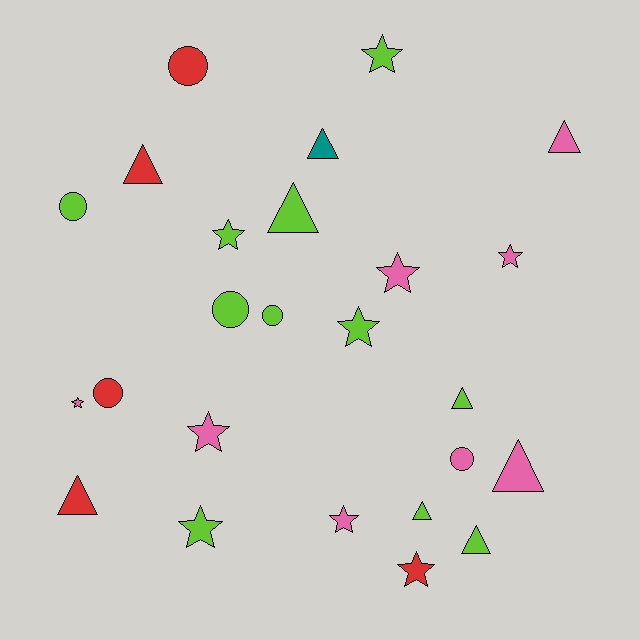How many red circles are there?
There are 2 red circles.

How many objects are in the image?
There are 25 objects.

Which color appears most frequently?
Lime, with 11 objects.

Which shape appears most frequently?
Star, with 10 objects.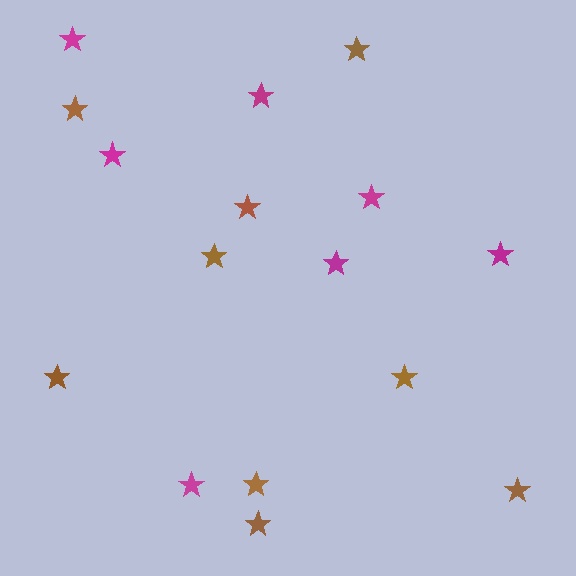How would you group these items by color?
There are 2 groups: one group of brown stars (9) and one group of magenta stars (7).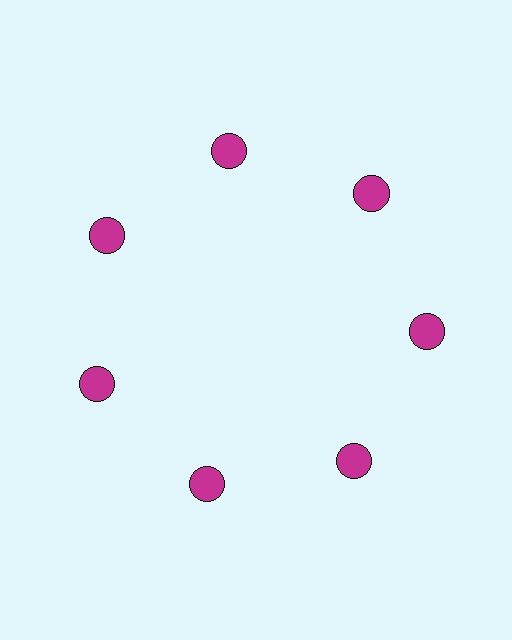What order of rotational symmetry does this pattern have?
This pattern has 7-fold rotational symmetry.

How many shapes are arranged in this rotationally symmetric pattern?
There are 7 shapes, arranged in 7 groups of 1.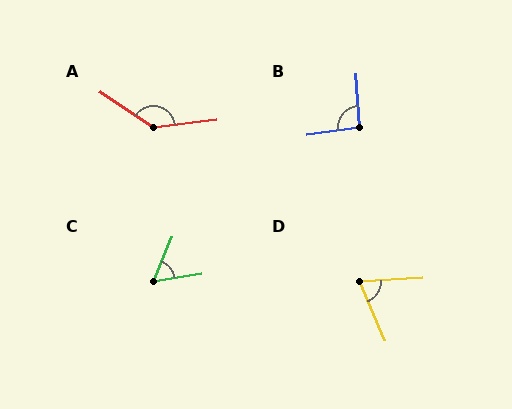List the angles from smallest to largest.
C (58°), D (70°), B (94°), A (139°).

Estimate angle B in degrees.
Approximately 94 degrees.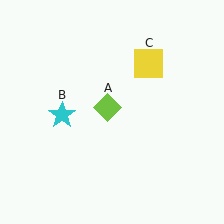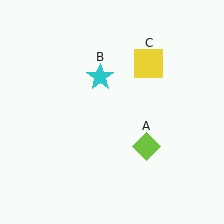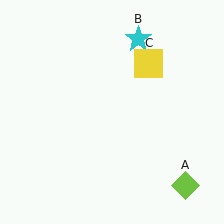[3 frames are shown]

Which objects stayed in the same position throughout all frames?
Yellow square (object C) remained stationary.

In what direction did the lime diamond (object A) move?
The lime diamond (object A) moved down and to the right.